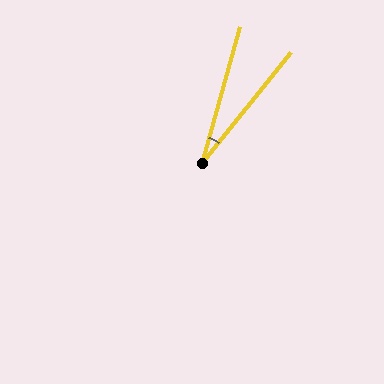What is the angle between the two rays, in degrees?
Approximately 23 degrees.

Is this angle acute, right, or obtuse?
It is acute.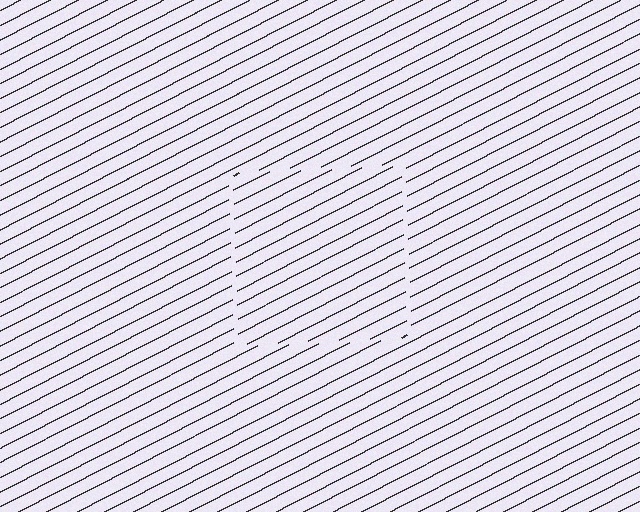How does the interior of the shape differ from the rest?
The interior of the shape contains the same grating, shifted by half a period — the contour is defined by the phase discontinuity where line-ends from the inner and outer gratings abut.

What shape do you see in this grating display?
An illusory square. The interior of the shape contains the same grating, shifted by half a period — the contour is defined by the phase discontinuity where line-ends from the inner and outer gratings abut.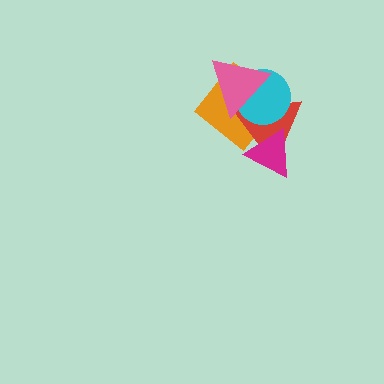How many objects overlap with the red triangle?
4 objects overlap with the red triangle.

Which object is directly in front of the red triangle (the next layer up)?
The magenta triangle is directly in front of the red triangle.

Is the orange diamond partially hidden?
Yes, it is partially covered by another shape.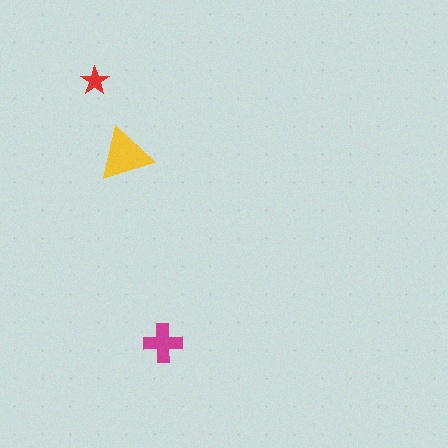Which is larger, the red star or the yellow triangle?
The yellow triangle.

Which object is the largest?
The yellow triangle.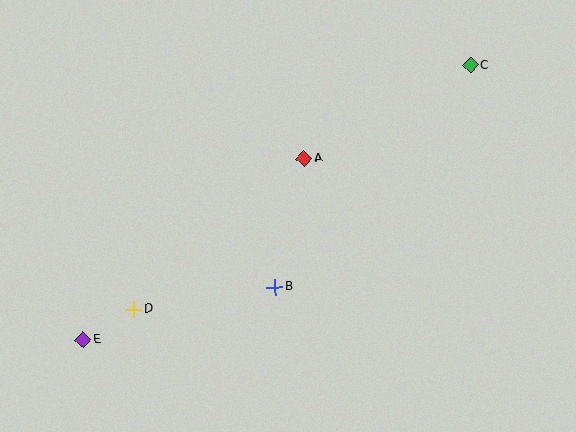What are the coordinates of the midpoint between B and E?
The midpoint between B and E is at (179, 313).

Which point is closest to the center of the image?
Point A at (304, 158) is closest to the center.